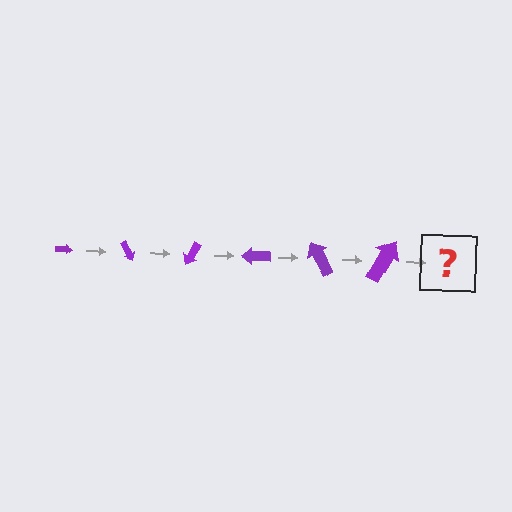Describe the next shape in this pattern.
It should be an arrow, larger than the previous one and rotated 360 degrees from the start.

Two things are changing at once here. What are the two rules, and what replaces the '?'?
The two rules are that the arrow grows larger each step and it rotates 60 degrees each step. The '?' should be an arrow, larger than the previous one and rotated 360 degrees from the start.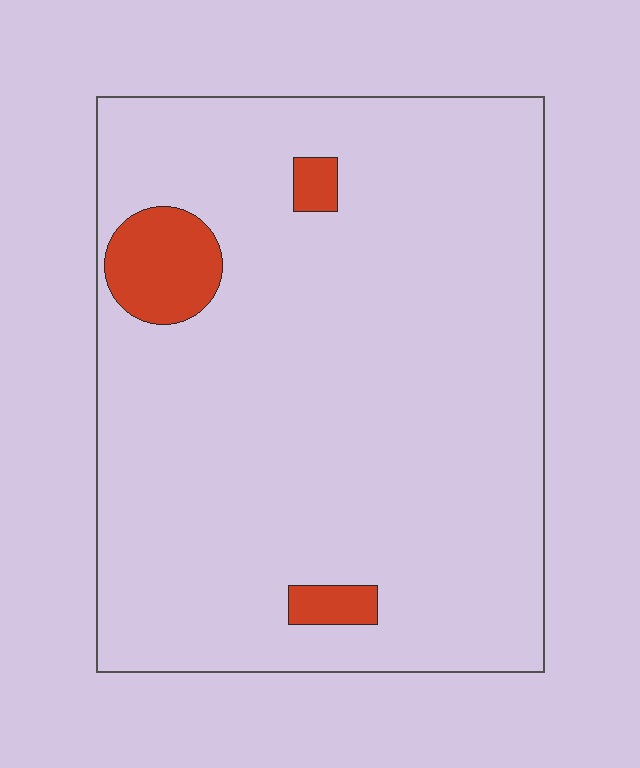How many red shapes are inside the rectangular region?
3.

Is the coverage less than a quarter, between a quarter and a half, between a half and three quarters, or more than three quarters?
Less than a quarter.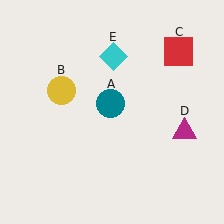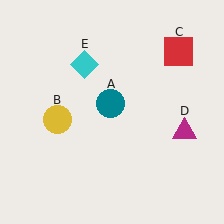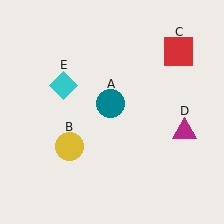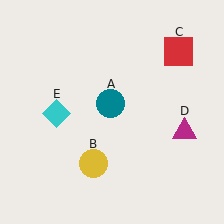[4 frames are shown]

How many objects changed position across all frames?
2 objects changed position: yellow circle (object B), cyan diamond (object E).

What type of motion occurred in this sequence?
The yellow circle (object B), cyan diamond (object E) rotated counterclockwise around the center of the scene.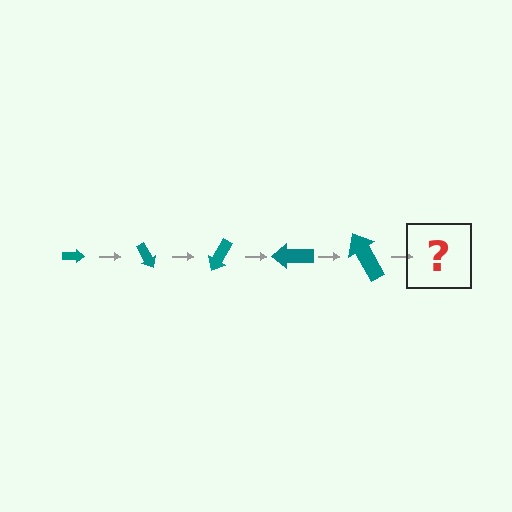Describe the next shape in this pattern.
It should be an arrow, larger than the previous one and rotated 300 degrees from the start.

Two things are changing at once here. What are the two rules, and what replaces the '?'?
The two rules are that the arrow grows larger each step and it rotates 60 degrees each step. The '?' should be an arrow, larger than the previous one and rotated 300 degrees from the start.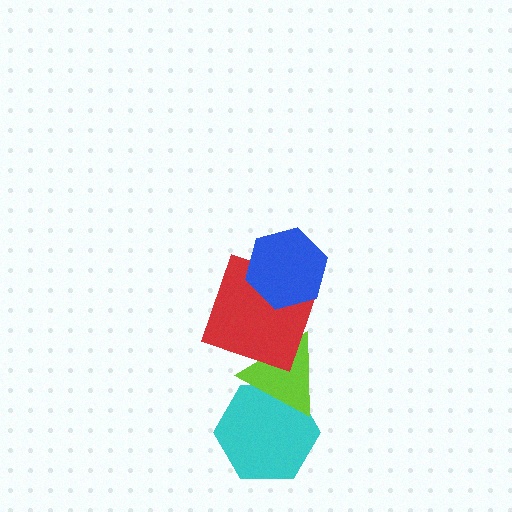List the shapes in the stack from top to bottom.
From top to bottom: the blue hexagon, the red square, the lime triangle, the cyan hexagon.